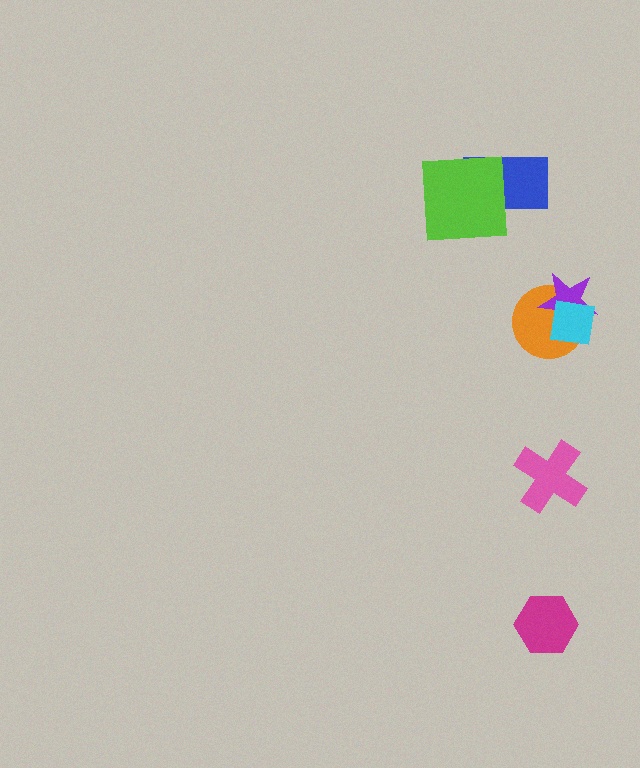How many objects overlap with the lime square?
1 object overlaps with the lime square.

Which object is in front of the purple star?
The cyan square is in front of the purple star.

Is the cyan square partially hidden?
No, no other shape covers it.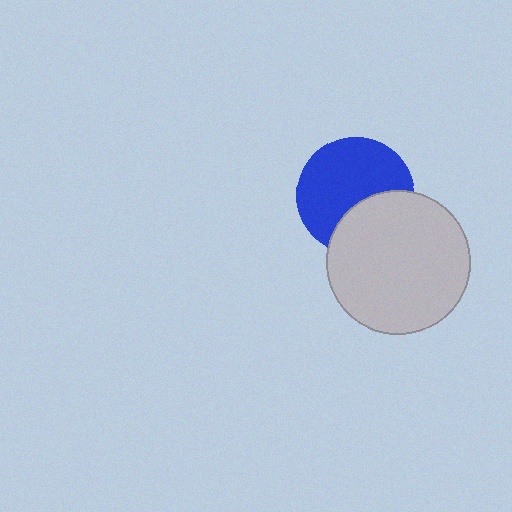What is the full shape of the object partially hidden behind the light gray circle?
The partially hidden object is a blue circle.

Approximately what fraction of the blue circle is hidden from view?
Roughly 34% of the blue circle is hidden behind the light gray circle.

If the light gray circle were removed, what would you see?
You would see the complete blue circle.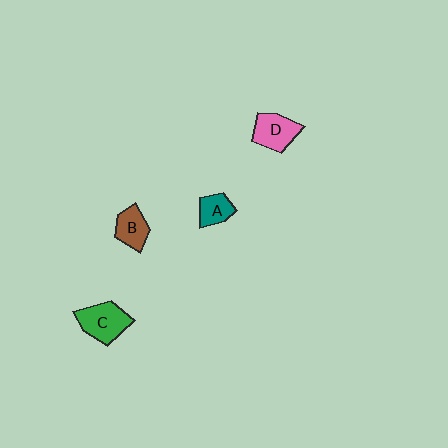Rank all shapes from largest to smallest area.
From largest to smallest: C (green), D (pink), B (brown), A (teal).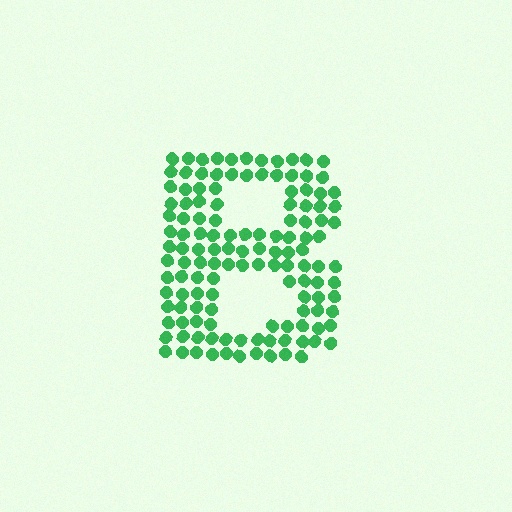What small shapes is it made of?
It is made of small circles.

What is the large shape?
The large shape is the letter B.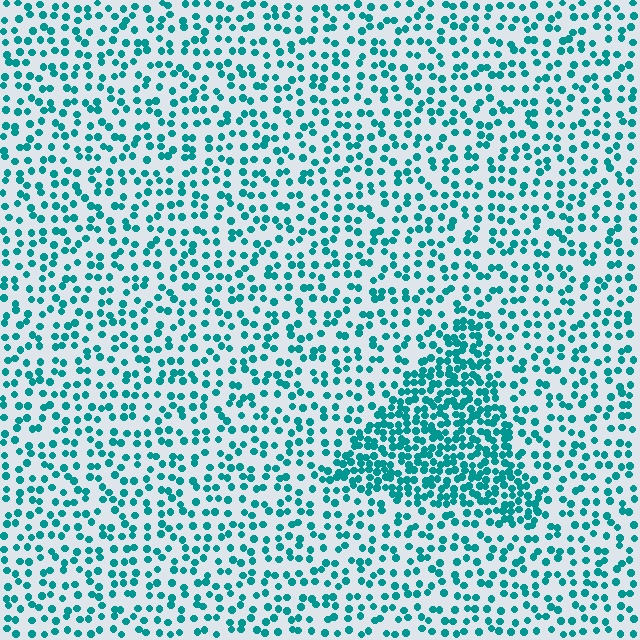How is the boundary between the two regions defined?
The boundary is defined by a change in element density (approximately 2.2x ratio). All elements are the same color, size, and shape.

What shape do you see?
I see a triangle.